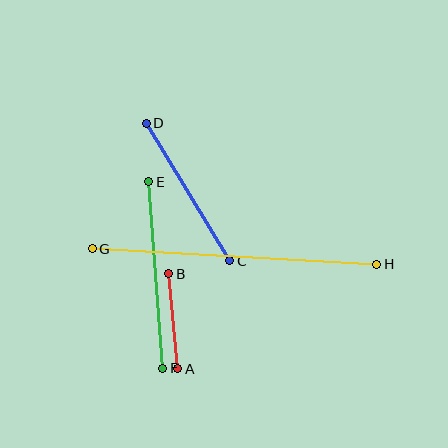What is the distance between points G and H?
The distance is approximately 285 pixels.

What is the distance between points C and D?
The distance is approximately 161 pixels.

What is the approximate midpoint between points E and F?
The midpoint is at approximately (156, 275) pixels.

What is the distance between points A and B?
The distance is approximately 96 pixels.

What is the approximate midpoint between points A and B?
The midpoint is at approximately (173, 321) pixels.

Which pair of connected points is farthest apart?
Points G and H are farthest apart.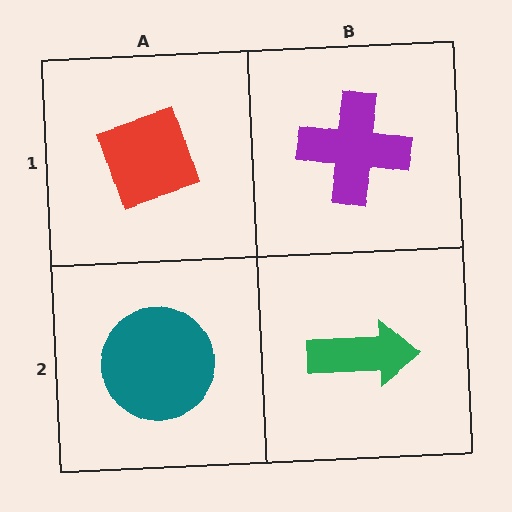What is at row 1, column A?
A red diamond.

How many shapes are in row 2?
2 shapes.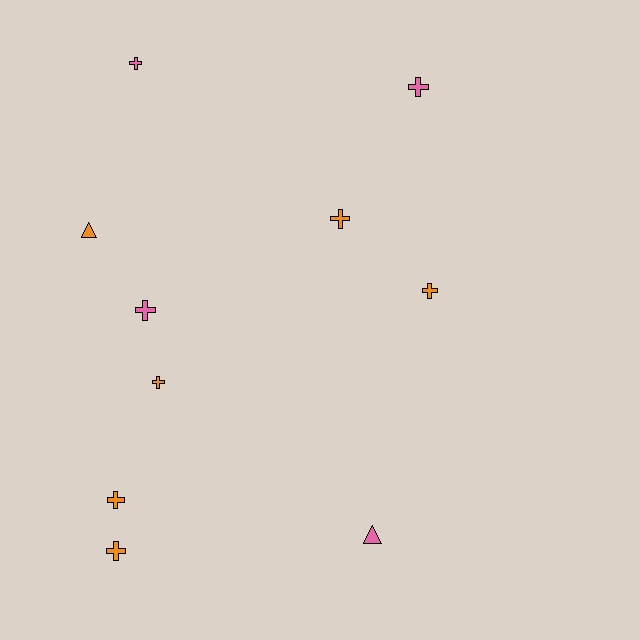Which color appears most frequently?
Orange, with 6 objects.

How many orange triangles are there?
There is 1 orange triangle.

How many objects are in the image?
There are 10 objects.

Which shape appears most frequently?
Cross, with 8 objects.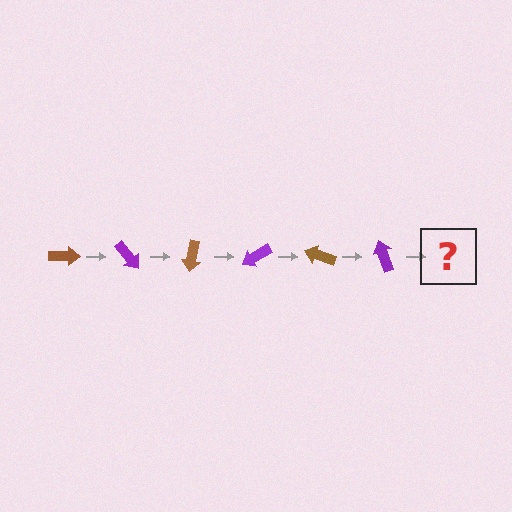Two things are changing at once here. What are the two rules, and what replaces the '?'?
The two rules are that it rotates 50 degrees each step and the color cycles through brown and purple. The '?' should be a brown arrow, rotated 300 degrees from the start.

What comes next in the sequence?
The next element should be a brown arrow, rotated 300 degrees from the start.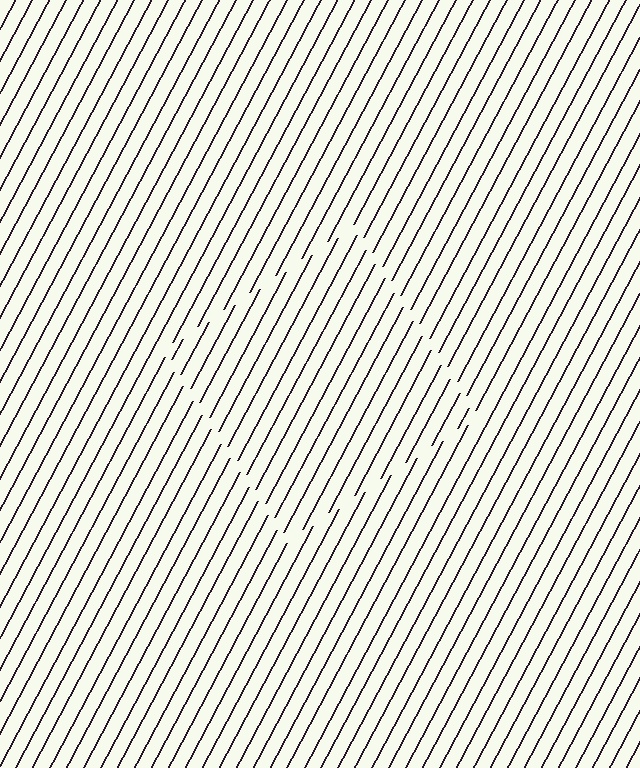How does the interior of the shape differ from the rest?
The interior of the shape contains the same grating, shifted by half a period — the contour is defined by the phase discontinuity where line-ends from the inner and outer gratings abut.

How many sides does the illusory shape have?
4 sides — the line-ends trace a square.